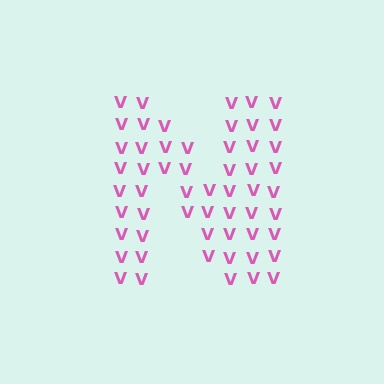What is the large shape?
The large shape is the letter N.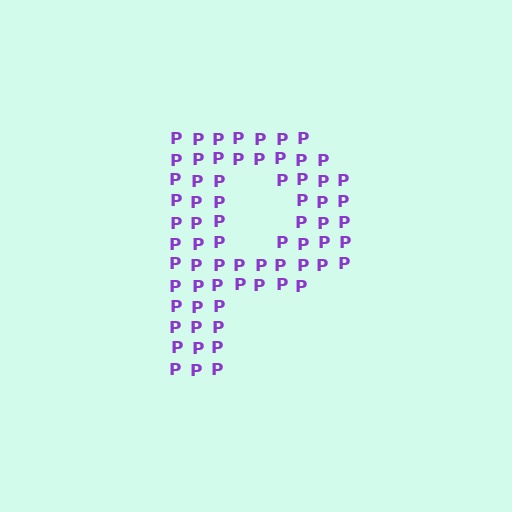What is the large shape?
The large shape is the letter P.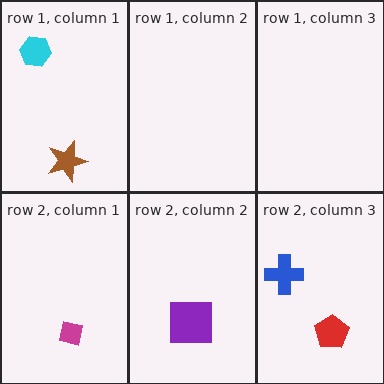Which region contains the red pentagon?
The row 2, column 3 region.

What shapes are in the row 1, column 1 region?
The brown star, the cyan hexagon.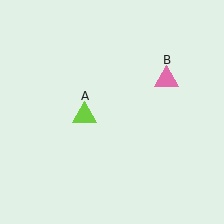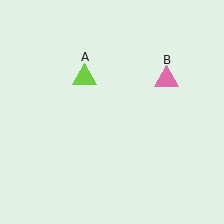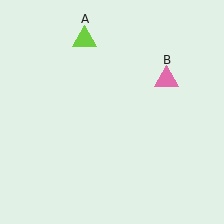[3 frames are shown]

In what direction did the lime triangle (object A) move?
The lime triangle (object A) moved up.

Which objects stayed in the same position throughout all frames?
Pink triangle (object B) remained stationary.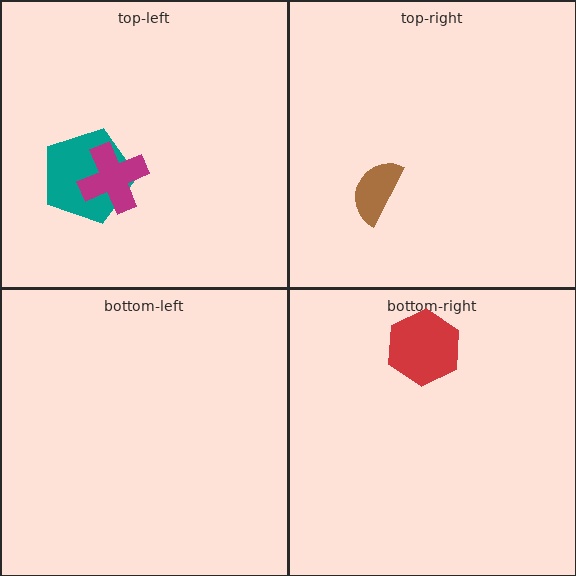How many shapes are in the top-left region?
2.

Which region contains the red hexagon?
The bottom-right region.